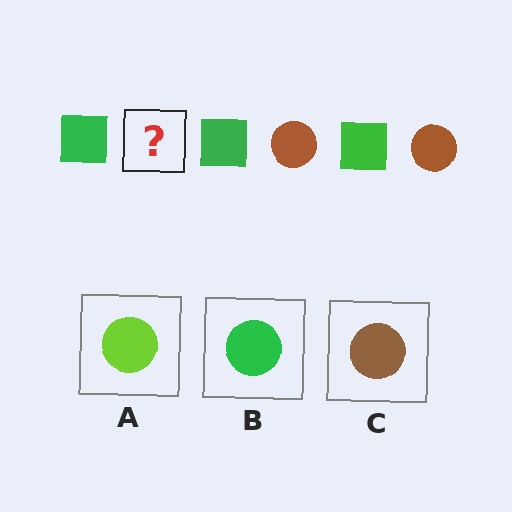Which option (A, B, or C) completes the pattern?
C.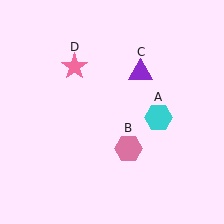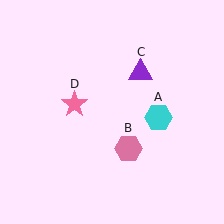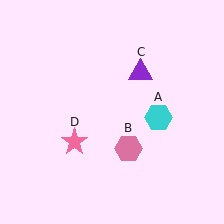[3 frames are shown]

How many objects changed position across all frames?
1 object changed position: pink star (object D).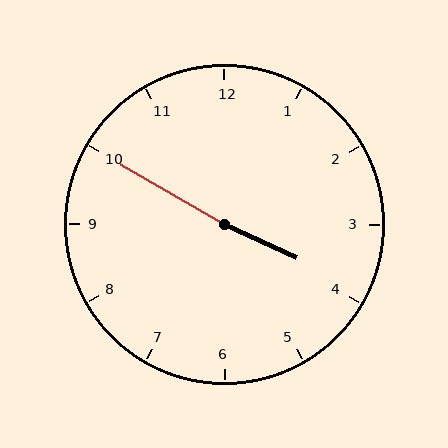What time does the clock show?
3:50.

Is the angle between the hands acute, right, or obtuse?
It is obtuse.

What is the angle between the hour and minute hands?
Approximately 175 degrees.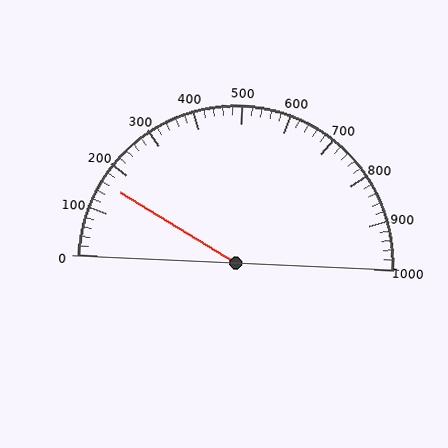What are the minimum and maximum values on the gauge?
The gauge ranges from 0 to 1000.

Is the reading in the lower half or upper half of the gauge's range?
The reading is in the lower half of the range (0 to 1000).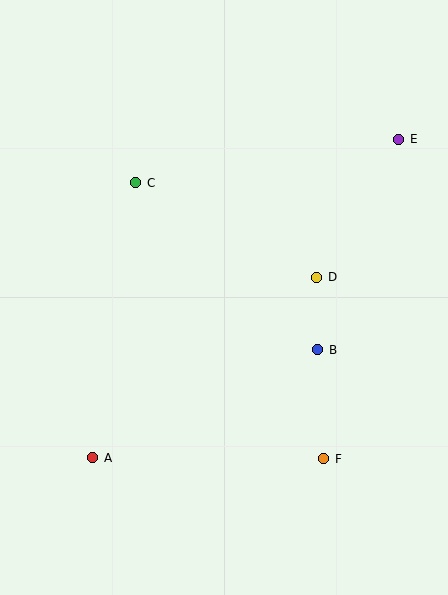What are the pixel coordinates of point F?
Point F is at (324, 459).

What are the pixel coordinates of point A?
Point A is at (93, 458).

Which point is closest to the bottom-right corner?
Point F is closest to the bottom-right corner.